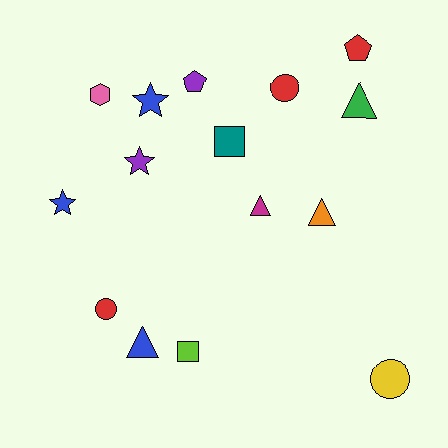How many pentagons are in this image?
There are 2 pentagons.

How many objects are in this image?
There are 15 objects.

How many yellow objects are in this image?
There is 1 yellow object.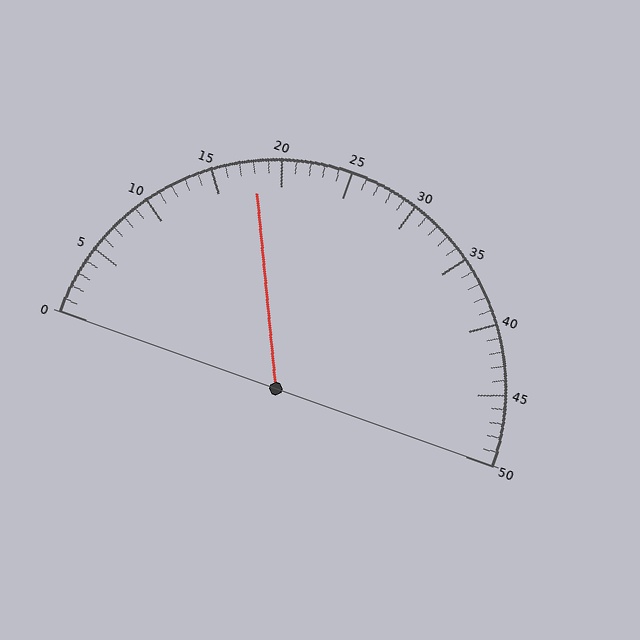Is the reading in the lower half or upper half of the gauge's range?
The reading is in the lower half of the range (0 to 50).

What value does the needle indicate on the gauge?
The needle indicates approximately 18.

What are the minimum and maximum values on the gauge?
The gauge ranges from 0 to 50.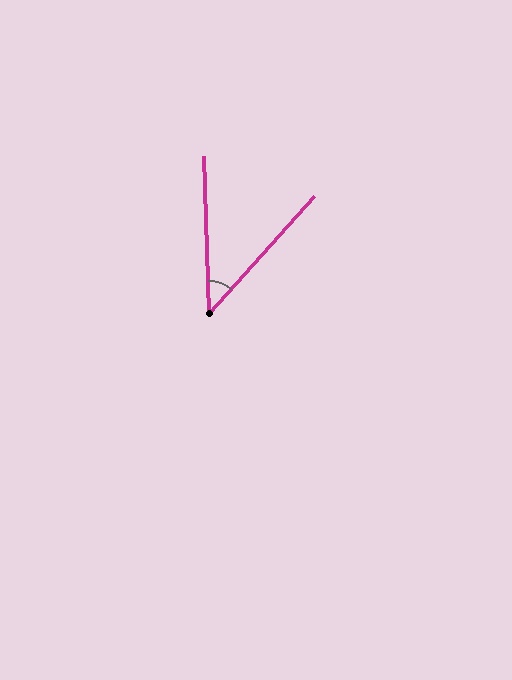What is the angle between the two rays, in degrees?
Approximately 43 degrees.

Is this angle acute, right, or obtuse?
It is acute.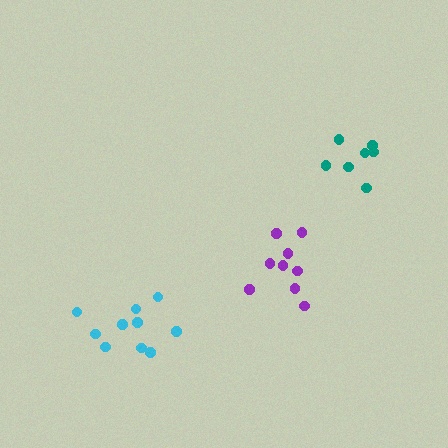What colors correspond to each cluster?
The clusters are colored: purple, teal, cyan.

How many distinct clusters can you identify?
There are 3 distinct clusters.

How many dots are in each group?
Group 1: 9 dots, Group 2: 7 dots, Group 3: 10 dots (26 total).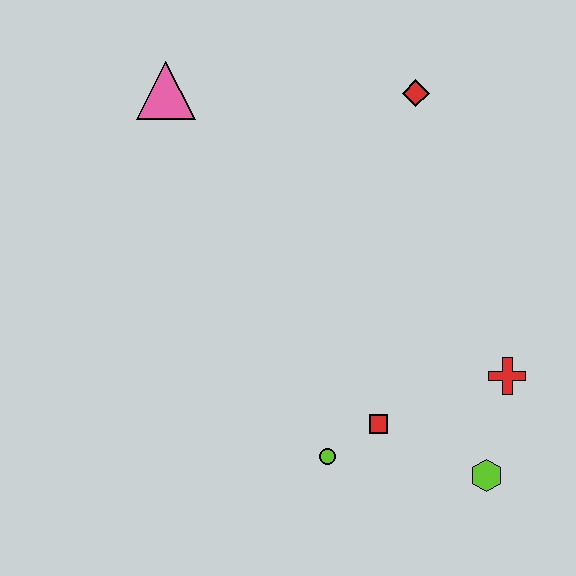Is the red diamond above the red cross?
Yes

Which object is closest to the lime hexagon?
The red cross is closest to the lime hexagon.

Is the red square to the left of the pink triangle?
No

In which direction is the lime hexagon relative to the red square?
The lime hexagon is to the right of the red square.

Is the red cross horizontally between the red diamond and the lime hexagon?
No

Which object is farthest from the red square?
The pink triangle is farthest from the red square.